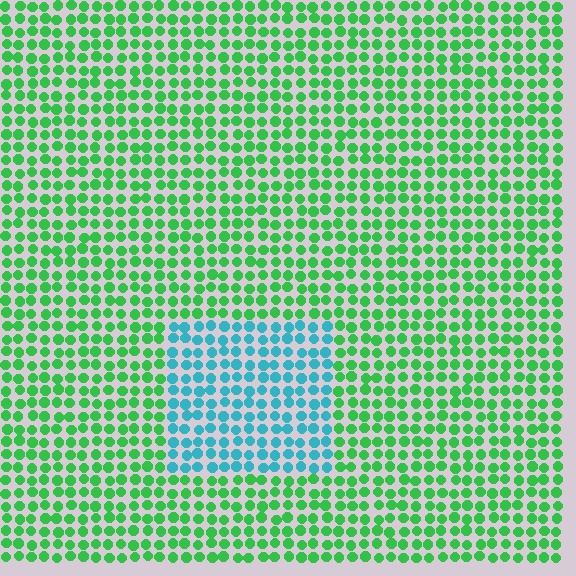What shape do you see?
I see a rectangle.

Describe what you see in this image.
The image is filled with small green elements in a uniform arrangement. A rectangle-shaped region is visible where the elements are tinted to a slightly different hue, forming a subtle color boundary.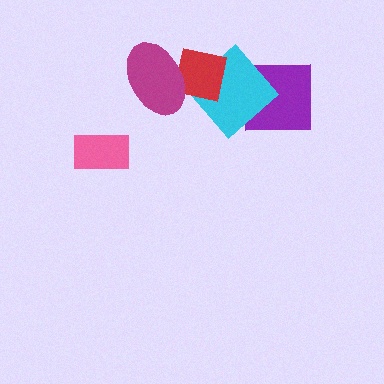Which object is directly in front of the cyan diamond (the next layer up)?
The red square is directly in front of the cyan diamond.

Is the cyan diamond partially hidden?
Yes, it is partially covered by another shape.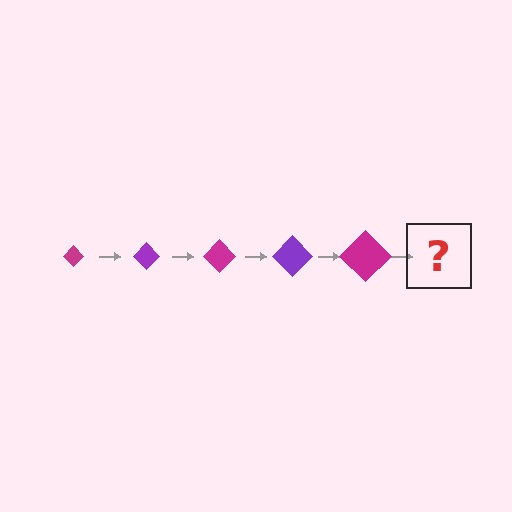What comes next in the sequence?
The next element should be a purple diamond, larger than the previous one.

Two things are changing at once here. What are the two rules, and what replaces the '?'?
The two rules are that the diamond grows larger each step and the color cycles through magenta and purple. The '?' should be a purple diamond, larger than the previous one.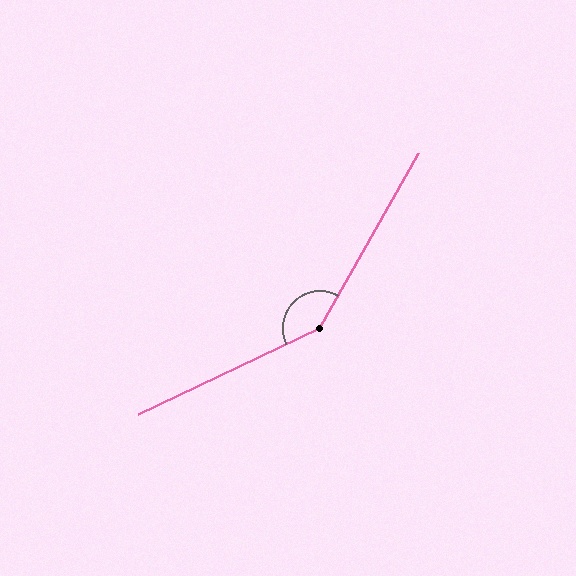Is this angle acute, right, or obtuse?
It is obtuse.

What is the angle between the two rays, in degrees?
Approximately 145 degrees.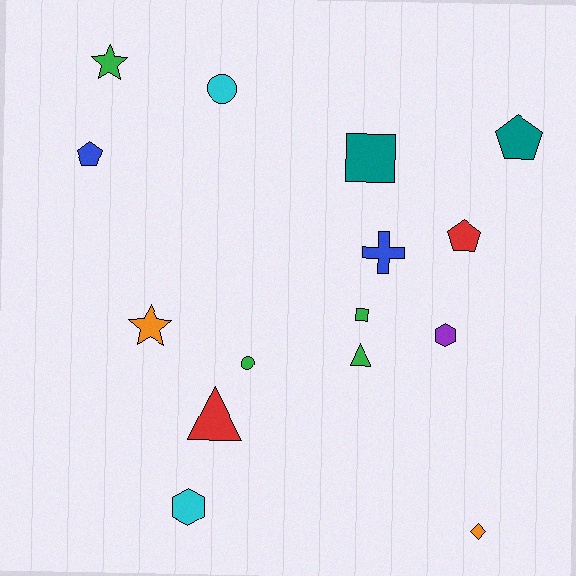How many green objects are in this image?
There are 4 green objects.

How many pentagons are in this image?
There are 3 pentagons.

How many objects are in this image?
There are 15 objects.